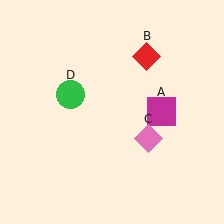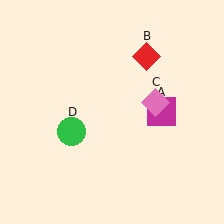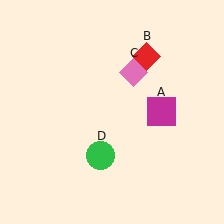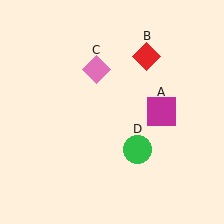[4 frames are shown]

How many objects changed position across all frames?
2 objects changed position: pink diamond (object C), green circle (object D).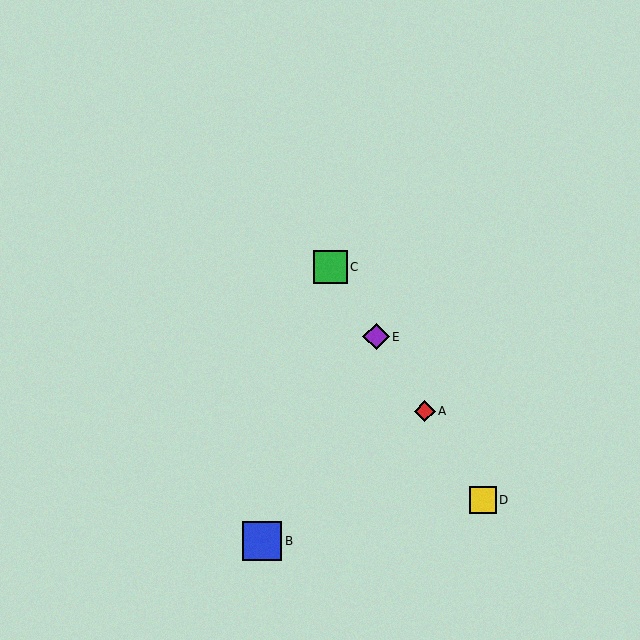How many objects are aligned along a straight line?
4 objects (A, C, D, E) are aligned along a straight line.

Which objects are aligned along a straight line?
Objects A, C, D, E are aligned along a straight line.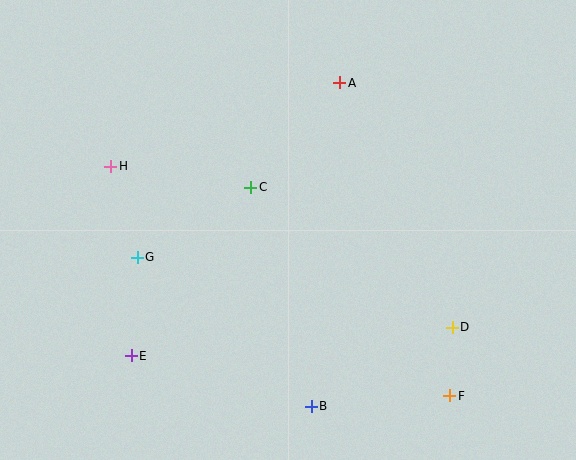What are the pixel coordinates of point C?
Point C is at (251, 187).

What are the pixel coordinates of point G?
Point G is at (137, 257).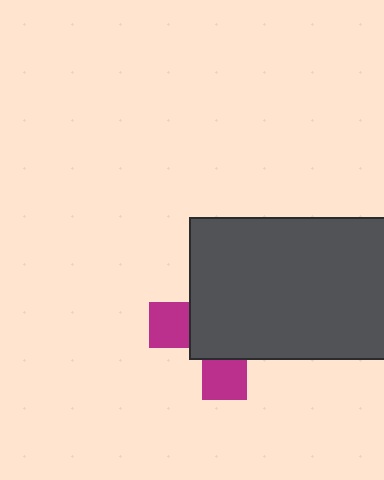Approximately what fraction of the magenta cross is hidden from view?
Roughly 69% of the magenta cross is hidden behind the dark gray rectangle.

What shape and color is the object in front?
The object in front is a dark gray rectangle.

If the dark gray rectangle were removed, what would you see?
You would see the complete magenta cross.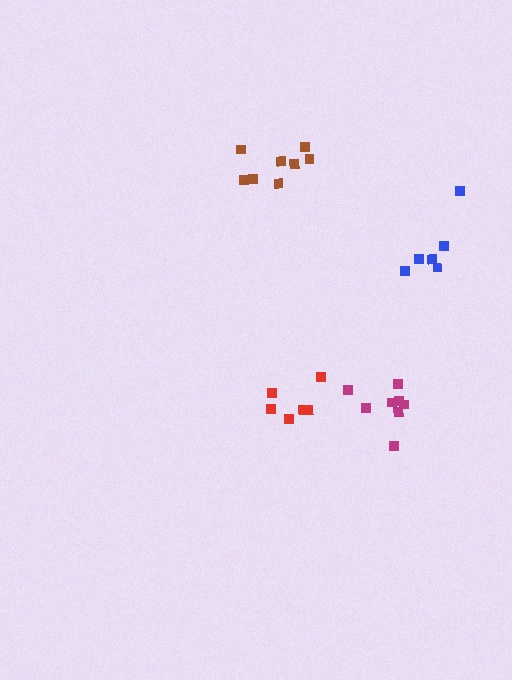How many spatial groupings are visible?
There are 4 spatial groupings.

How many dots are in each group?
Group 1: 6 dots, Group 2: 8 dots, Group 3: 8 dots, Group 4: 6 dots (28 total).